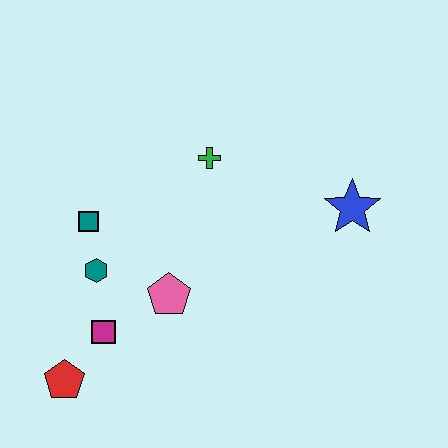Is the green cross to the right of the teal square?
Yes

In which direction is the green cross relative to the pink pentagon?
The green cross is above the pink pentagon.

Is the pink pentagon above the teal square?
No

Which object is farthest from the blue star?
The red pentagon is farthest from the blue star.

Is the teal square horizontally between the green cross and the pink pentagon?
No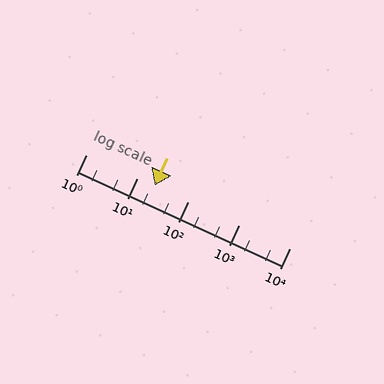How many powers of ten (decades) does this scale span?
The scale spans 4 decades, from 1 to 10000.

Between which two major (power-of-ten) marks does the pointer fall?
The pointer is between 10 and 100.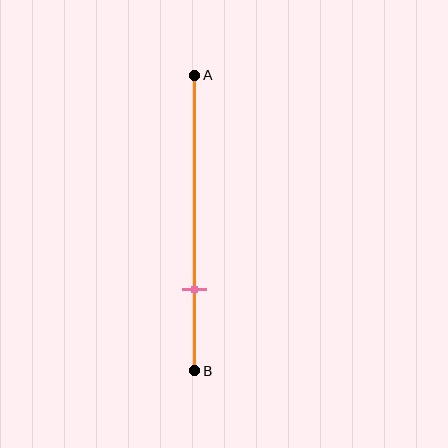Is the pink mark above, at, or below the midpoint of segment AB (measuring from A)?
The pink mark is below the midpoint of segment AB.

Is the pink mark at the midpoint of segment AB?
No, the mark is at about 75% from A, not at the 50% midpoint.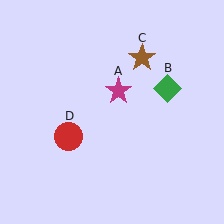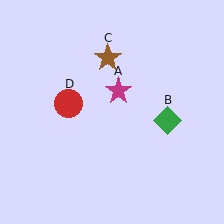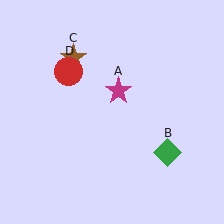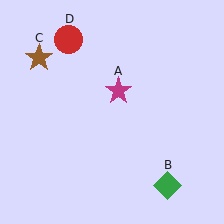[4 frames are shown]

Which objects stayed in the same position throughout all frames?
Magenta star (object A) remained stationary.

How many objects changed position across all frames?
3 objects changed position: green diamond (object B), brown star (object C), red circle (object D).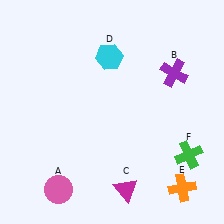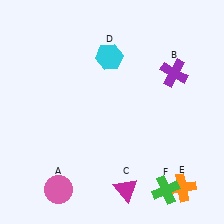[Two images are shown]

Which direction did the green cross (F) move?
The green cross (F) moved down.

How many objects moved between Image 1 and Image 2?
1 object moved between the two images.